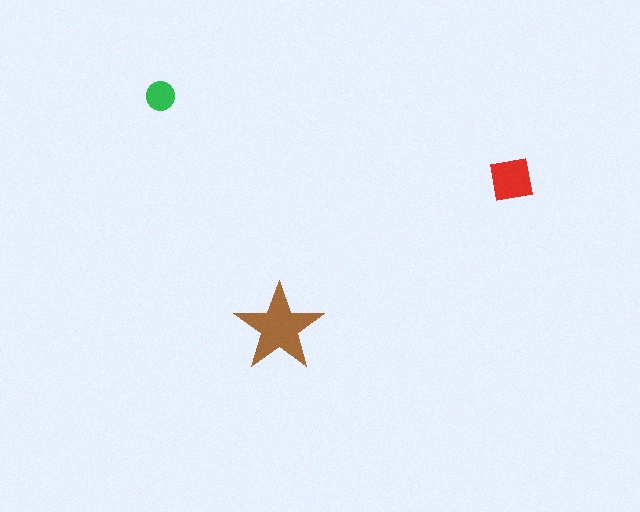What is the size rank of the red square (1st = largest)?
2nd.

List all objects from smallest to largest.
The green circle, the red square, the brown star.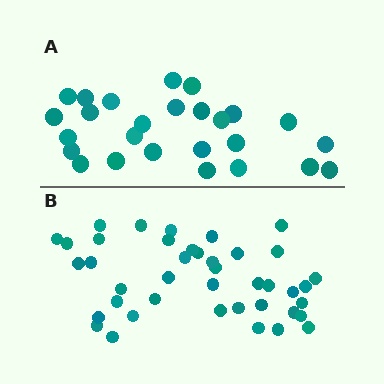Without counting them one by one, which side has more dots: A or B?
Region B (the bottom region) has more dots.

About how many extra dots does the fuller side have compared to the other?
Region B has approximately 15 more dots than region A.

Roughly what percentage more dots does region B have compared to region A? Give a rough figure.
About 60% more.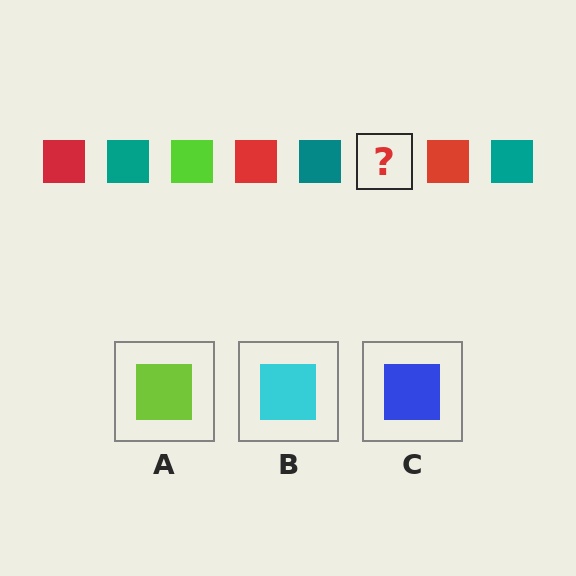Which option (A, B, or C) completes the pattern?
A.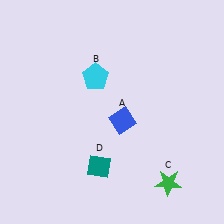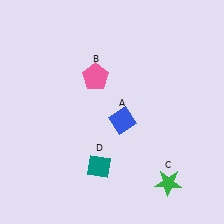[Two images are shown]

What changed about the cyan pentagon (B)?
In Image 1, B is cyan. In Image 2, it changed to pink.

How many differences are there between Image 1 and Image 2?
There is 1 difference between the two images.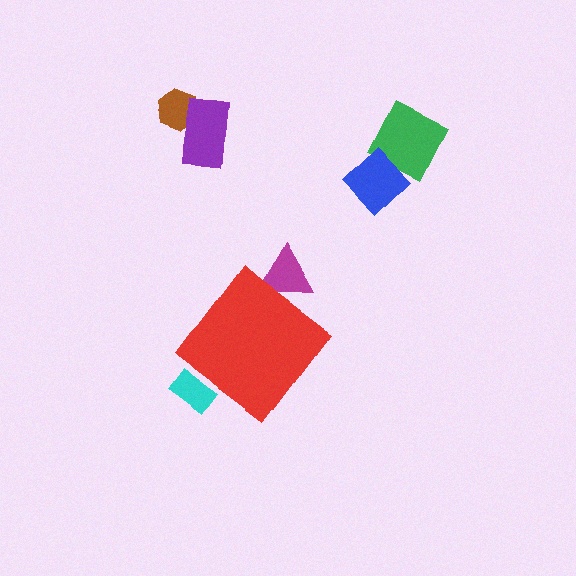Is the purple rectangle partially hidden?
No, the purple rectangle is fully visible.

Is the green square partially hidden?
No, the green square is fully visible.